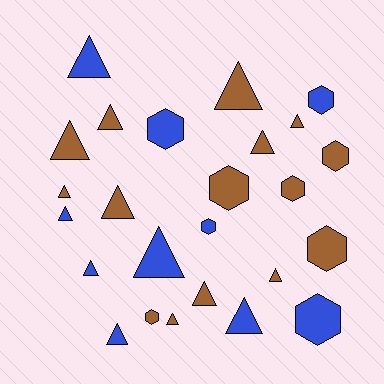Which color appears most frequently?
Brown, with 15 objects.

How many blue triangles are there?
There are 6 blue triangles.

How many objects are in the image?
There are 25 objects.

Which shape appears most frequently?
Triangle, with 16 objects.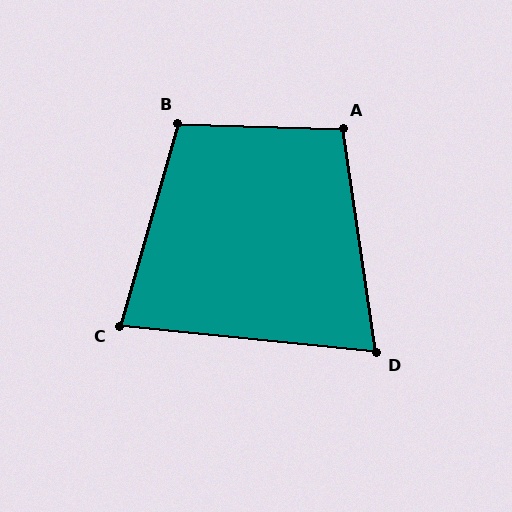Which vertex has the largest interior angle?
B, at approximately 104 degrees.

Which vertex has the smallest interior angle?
D, at approximately 76 degrees.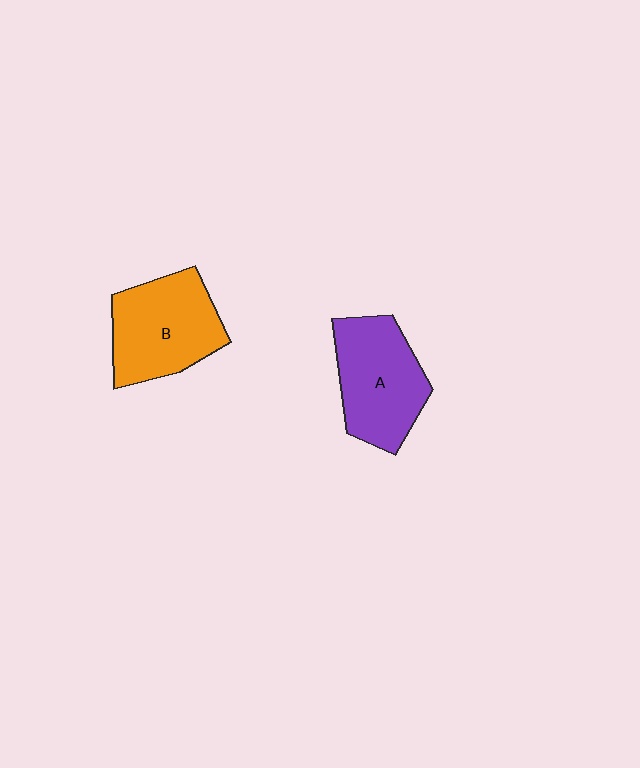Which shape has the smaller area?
Shape A (purple).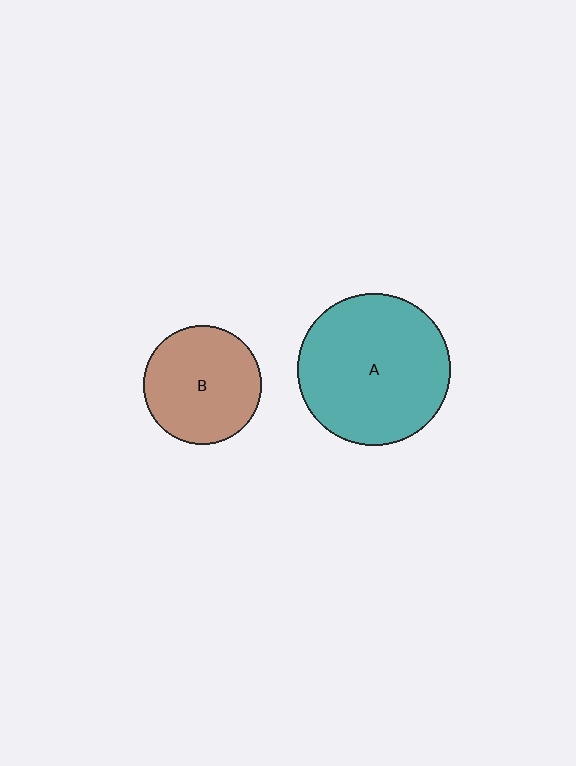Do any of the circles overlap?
No, none of the circles overlap.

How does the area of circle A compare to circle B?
Approximately 1.7 times.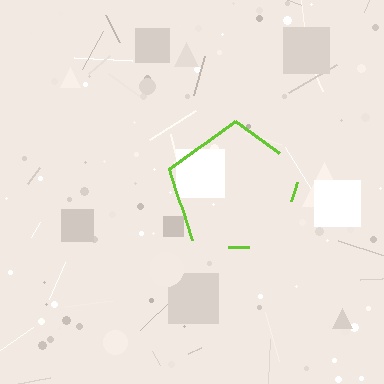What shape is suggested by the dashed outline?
The dashed outline suggests a pentagon.